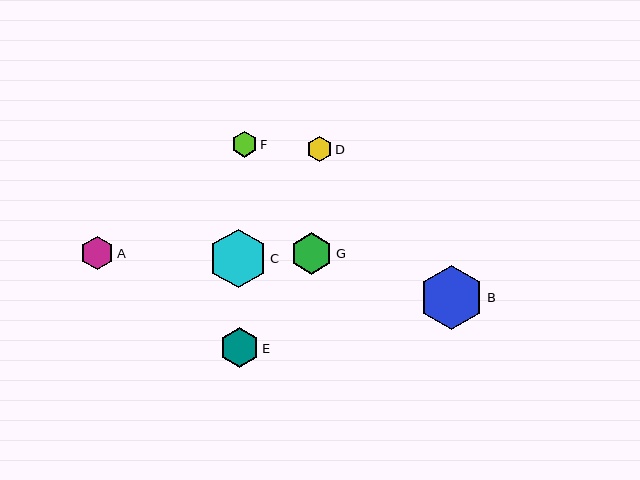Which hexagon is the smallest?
Hexagon D is the smallest with a size of approximately 26 pixels.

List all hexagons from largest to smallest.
From largest to smallest: B, C, G, E, A, F, D.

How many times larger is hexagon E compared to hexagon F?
Hexagon E is approximately 1.6 times the size of hexagon F.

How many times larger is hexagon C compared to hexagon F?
Hexagon C is approximately 2.3 times the size of hexagon F.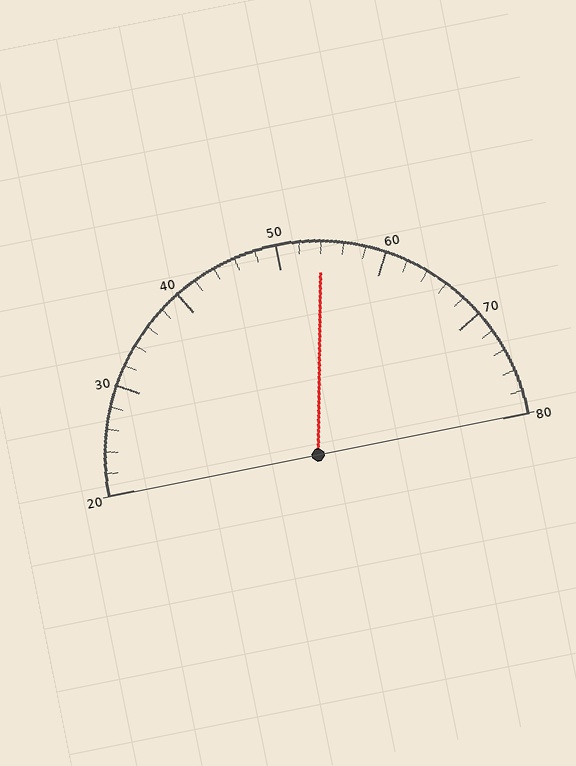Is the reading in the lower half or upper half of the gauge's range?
The reading is in the upper half of the range (20 to 80).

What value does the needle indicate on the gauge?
The needle indicates approximately 54.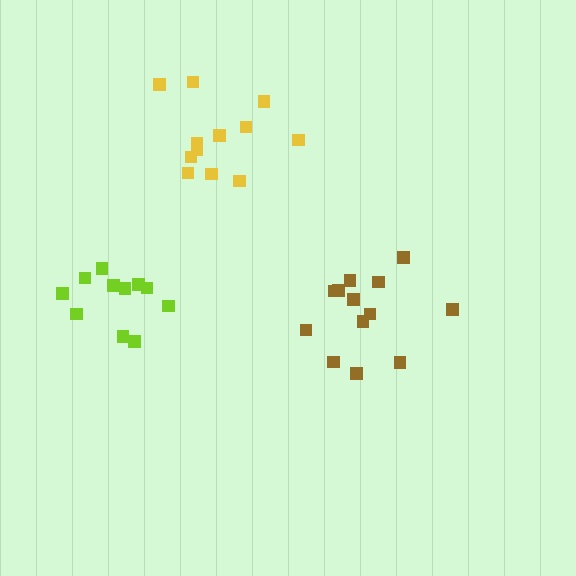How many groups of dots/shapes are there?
There are 3 groups.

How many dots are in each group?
Group 1: 13 dots, Group 2: 11 dots, Group 3: 12 dots (36 total).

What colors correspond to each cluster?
The clusters are colored: brown, lime, yellow.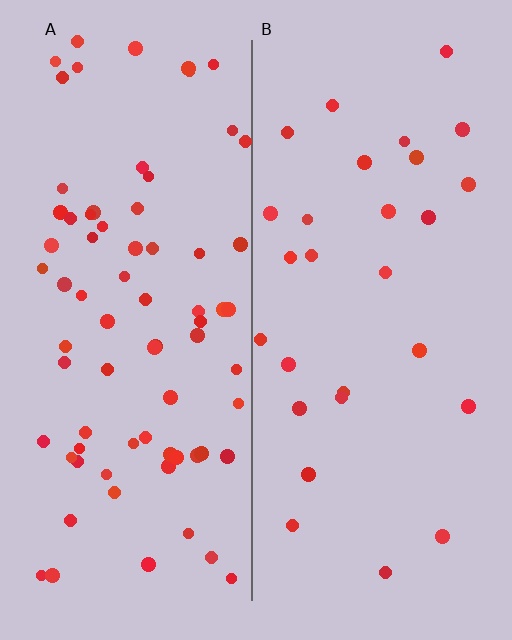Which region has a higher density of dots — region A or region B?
A (the left).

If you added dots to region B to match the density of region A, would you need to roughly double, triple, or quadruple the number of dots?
Approximately triple.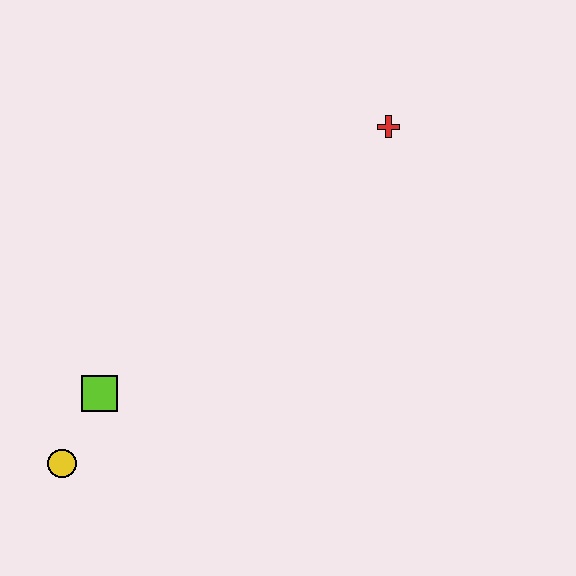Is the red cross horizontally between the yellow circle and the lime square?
No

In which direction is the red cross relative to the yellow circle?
The red cross is above the yellow circle.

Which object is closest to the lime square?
The yellow circle is closest to the lime square.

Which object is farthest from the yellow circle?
The red cross is farthest from the yellow circle.